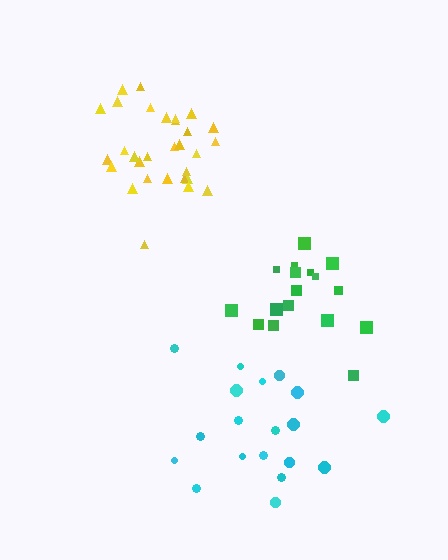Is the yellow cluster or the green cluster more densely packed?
Yellow.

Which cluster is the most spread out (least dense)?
Cyan.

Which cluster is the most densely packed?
Yellow.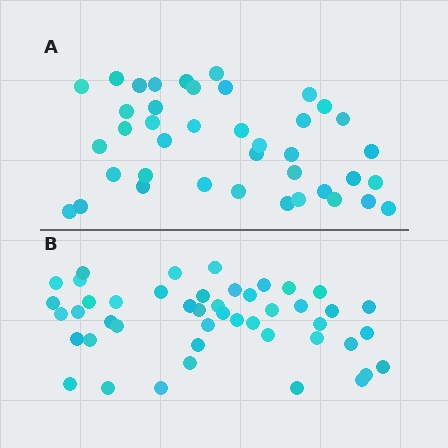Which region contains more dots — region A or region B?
Region B (the bottom region) has more dots.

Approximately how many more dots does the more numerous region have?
Region B has about 6 more dots than region A.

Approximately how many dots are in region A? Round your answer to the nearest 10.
About 40 dots.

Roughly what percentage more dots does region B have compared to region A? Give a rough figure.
About 15% more.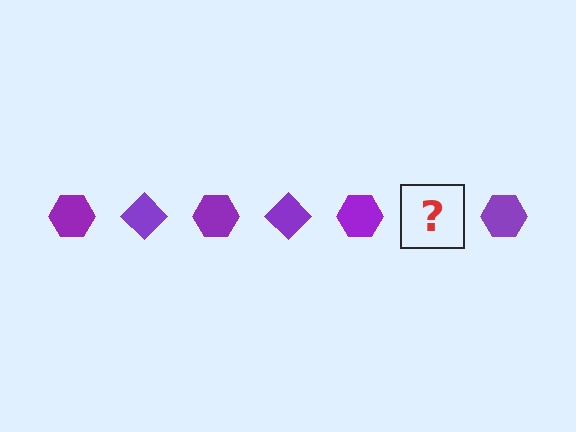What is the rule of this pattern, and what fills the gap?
The rule is that the pattern cycles through hexagon, diamond shapes in purple. The gap should be filled with a purple diamond.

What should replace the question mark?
The question mark should be replaced with a purple diamond.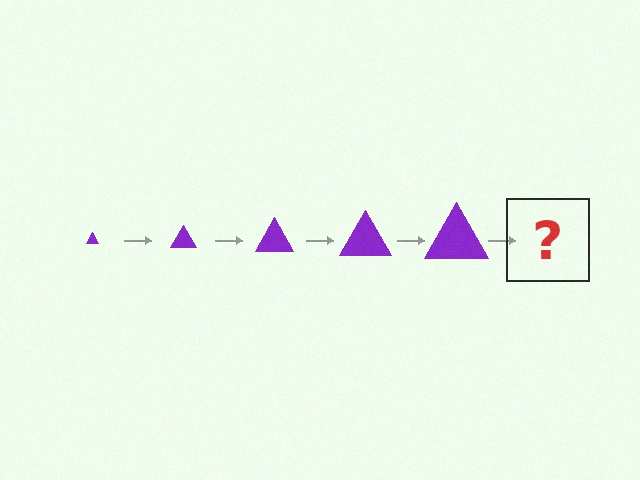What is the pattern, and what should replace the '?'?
The pattern is that the triangle gets progressively larger each step. The '?' should be a purple triangle, larger than the previous one.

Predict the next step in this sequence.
The next step is a purple triangle, larger than the previous one.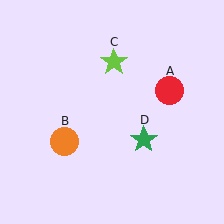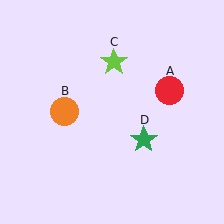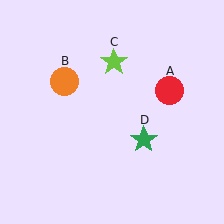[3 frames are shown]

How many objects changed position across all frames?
1 object changed position: orange circle (object B).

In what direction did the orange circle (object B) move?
The orange circle (object B) moved up.